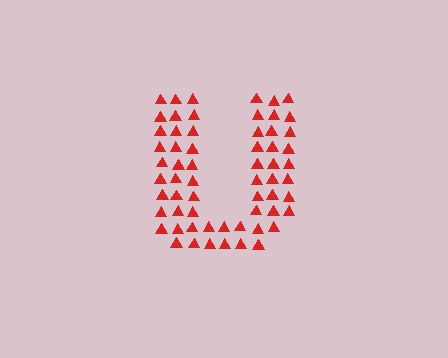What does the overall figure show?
The overall figure shows the letter U.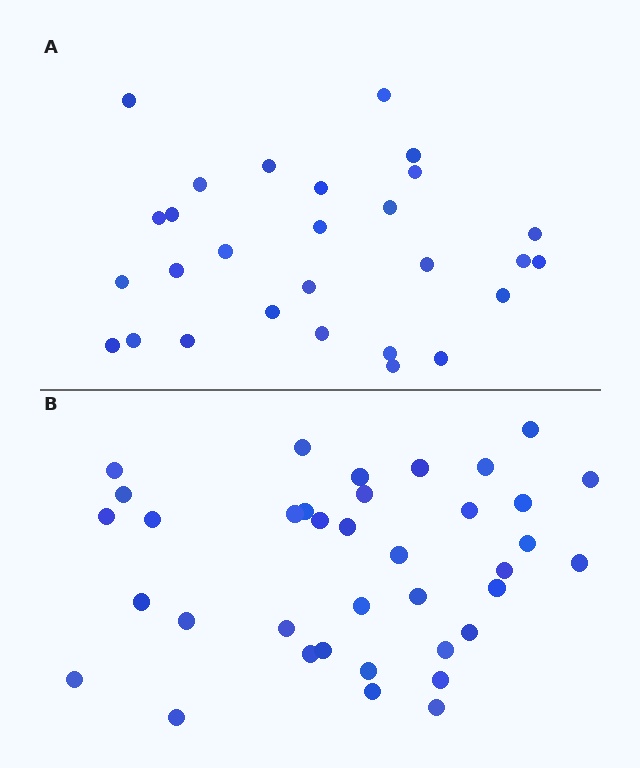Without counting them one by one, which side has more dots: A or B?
Region B (the bottom region) has more dots.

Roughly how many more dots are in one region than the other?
Region B has roughly 8 or so more dots than region A.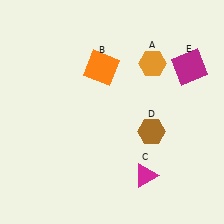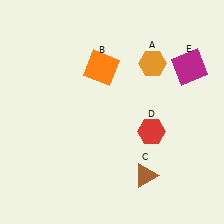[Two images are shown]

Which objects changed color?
C changed from magenta to brown. D changed from brown to red.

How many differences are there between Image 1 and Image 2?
There are 2 differences between the two images.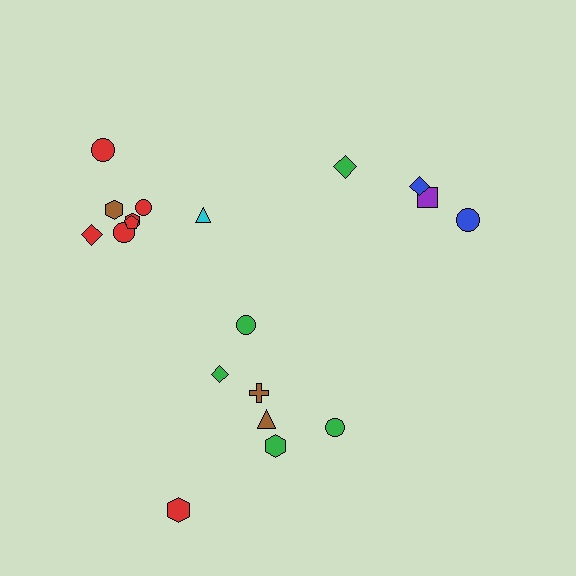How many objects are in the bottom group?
There are 7 objects.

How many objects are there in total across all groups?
There are 19 objects.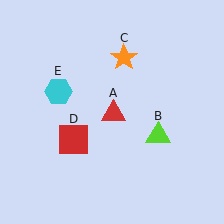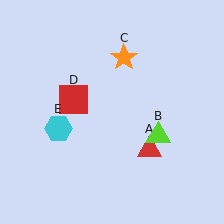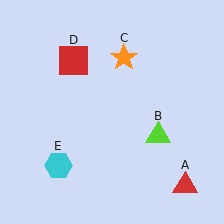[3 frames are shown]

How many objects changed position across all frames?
3 objects changed position: red triangle (object A), red square (object D), cyan hexagon (object E).